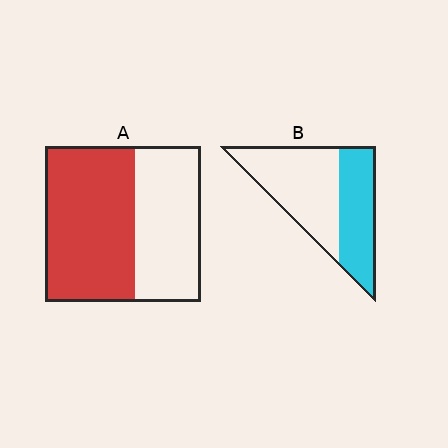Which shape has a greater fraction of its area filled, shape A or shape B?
Shape A.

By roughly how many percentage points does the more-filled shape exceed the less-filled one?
By roughly 15 percentage points (A over B).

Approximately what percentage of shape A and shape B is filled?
A is approximately 60% and B is approximately 40%.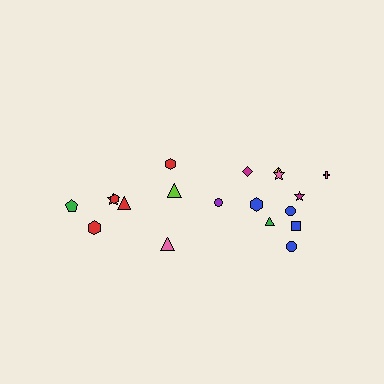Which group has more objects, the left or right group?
The right group.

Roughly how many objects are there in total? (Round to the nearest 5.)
Roughly 20 objects in total.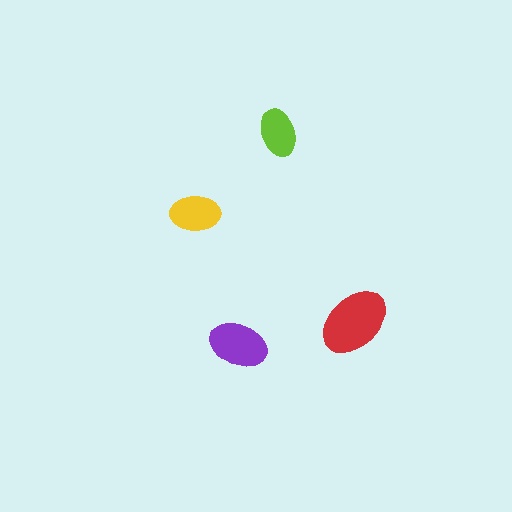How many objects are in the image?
There are 4 objects in the image.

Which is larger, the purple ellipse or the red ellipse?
The red one.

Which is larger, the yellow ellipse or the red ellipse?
The red one.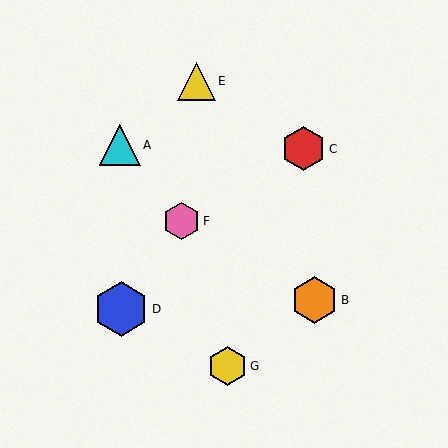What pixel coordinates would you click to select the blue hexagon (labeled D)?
Click at (121, 309) to select the blue hexagon D.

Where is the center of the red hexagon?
The center of the red hexagon is at (304, 149).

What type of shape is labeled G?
Shape G is a yellow hexagon.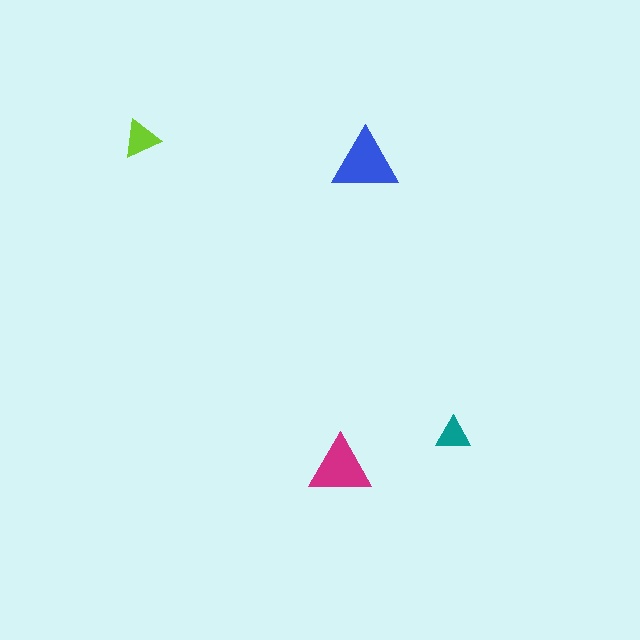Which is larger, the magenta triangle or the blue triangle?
The blue one.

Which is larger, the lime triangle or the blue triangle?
The blue one.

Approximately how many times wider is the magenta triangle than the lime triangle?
About 1.5 times wider.